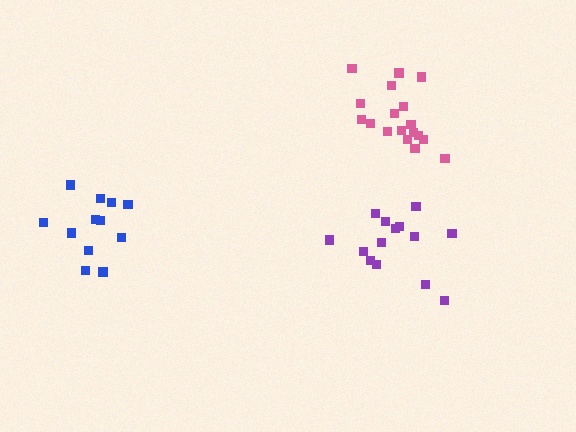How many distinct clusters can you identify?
There are 3 distinct clusters.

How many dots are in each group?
Group 1: 14 dots, Group 2: 18 dots, Group 3: 12 dots (44 total).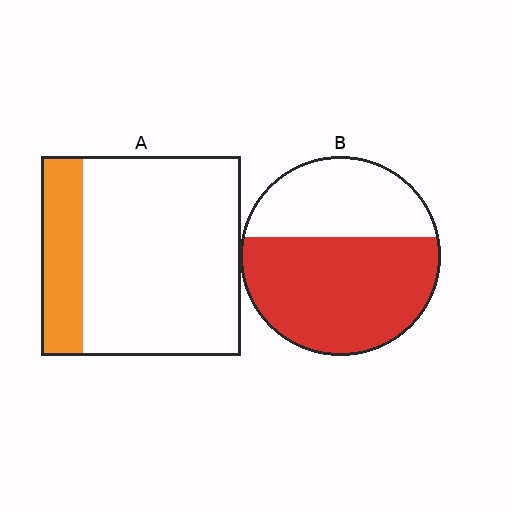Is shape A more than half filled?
No.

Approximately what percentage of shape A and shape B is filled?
A is approximately 20% and B is approximately 60%.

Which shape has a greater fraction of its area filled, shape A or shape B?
Shape B.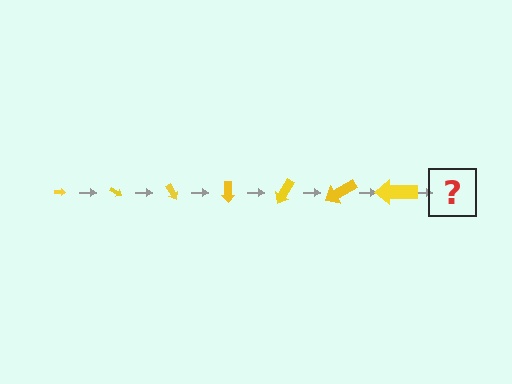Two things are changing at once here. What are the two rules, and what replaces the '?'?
The two rules are that the arrow grows larger each step and it rotates 30 degrees each step. The '?' should be an arrow, larger than the previous one and rotated 210 degrees from the start.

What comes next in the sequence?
The next element should be an arrow, larger than the previous one and rotated 210 degrees from the start.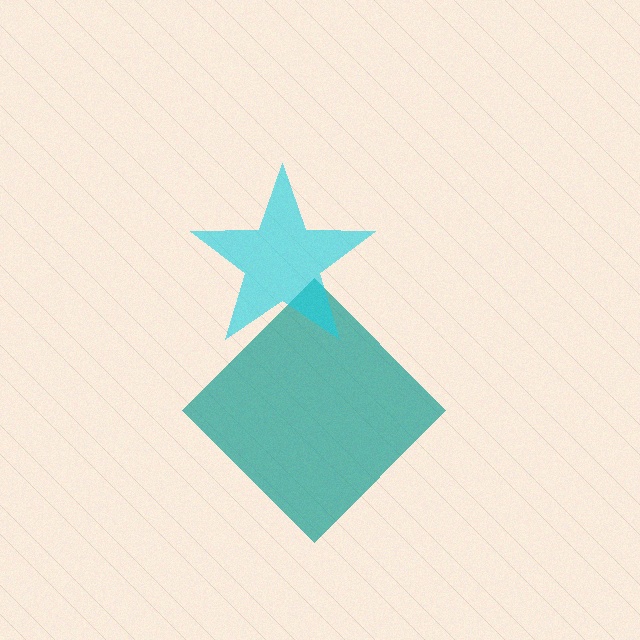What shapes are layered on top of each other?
The layered shapes are: a teal diamond, a cyan star.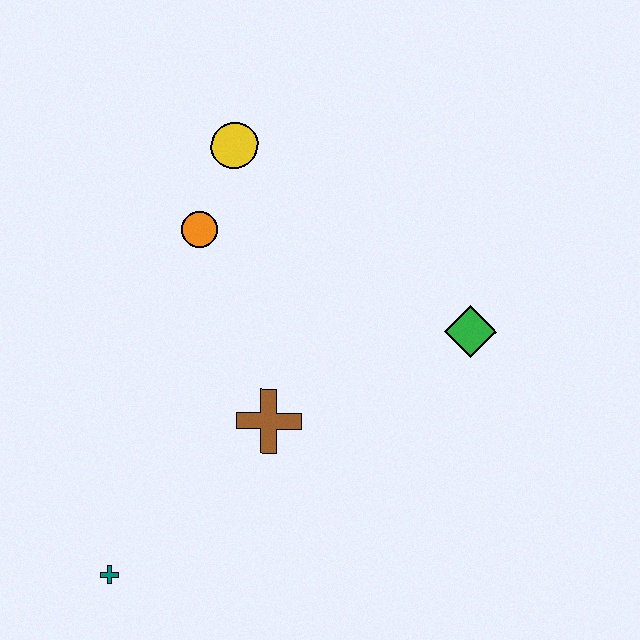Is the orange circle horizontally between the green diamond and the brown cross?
No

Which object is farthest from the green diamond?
The teal cross is farthest from the green diamond.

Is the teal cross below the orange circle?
Yes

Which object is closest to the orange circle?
The yellow circle is closest to the orange circle.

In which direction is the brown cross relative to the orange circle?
The brown cross is below the orange circle.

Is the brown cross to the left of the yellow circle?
No